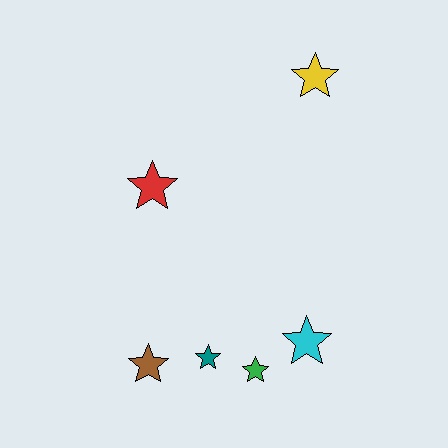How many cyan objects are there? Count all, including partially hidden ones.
There is 1 cyan object.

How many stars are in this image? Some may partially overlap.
There are 6 stars.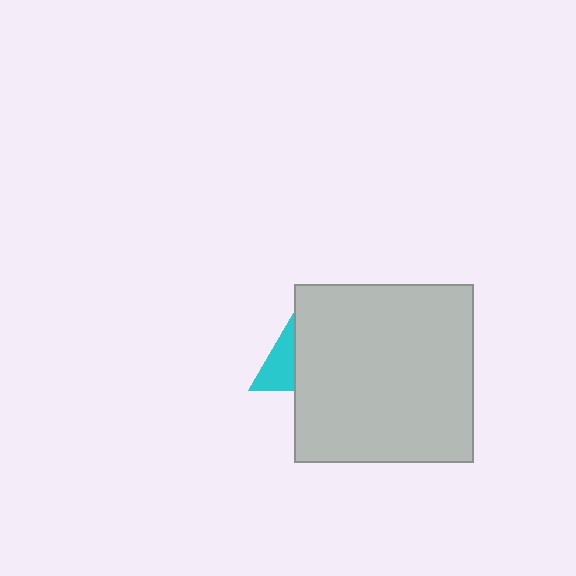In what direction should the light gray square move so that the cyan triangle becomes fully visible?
The light gray square should move right. That is the shortest direction to clear the overlap and leave the cyan triangle fully visible.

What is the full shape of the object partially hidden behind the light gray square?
The partially hidden object is a cyan triangle.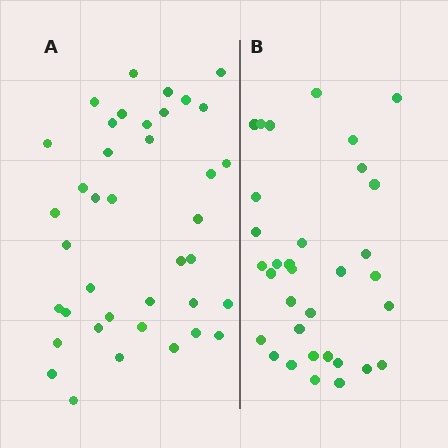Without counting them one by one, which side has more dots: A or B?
Region A (the left region) has more dots.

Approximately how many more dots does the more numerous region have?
Region A has about 6 more dots than region B.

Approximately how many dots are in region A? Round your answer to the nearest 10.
About 40 dots. (The exact count is 39, which rounds to 40.)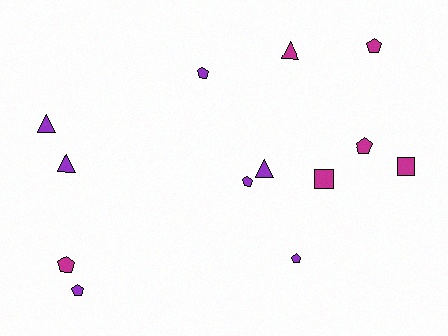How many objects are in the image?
There are 13 objects.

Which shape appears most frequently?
Pentagon, with 7 objects.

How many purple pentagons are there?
There are 4 purple pentagons.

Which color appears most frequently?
Purple, with 7 objects.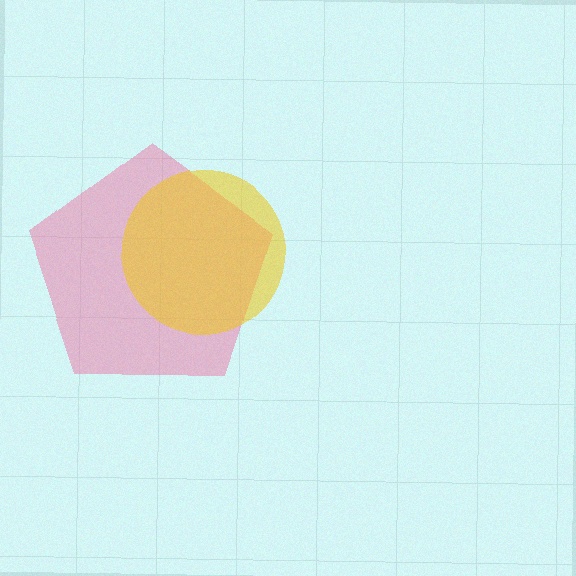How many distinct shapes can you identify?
There are 2 distinct shapes: a pink pentagon, a yellow circle.